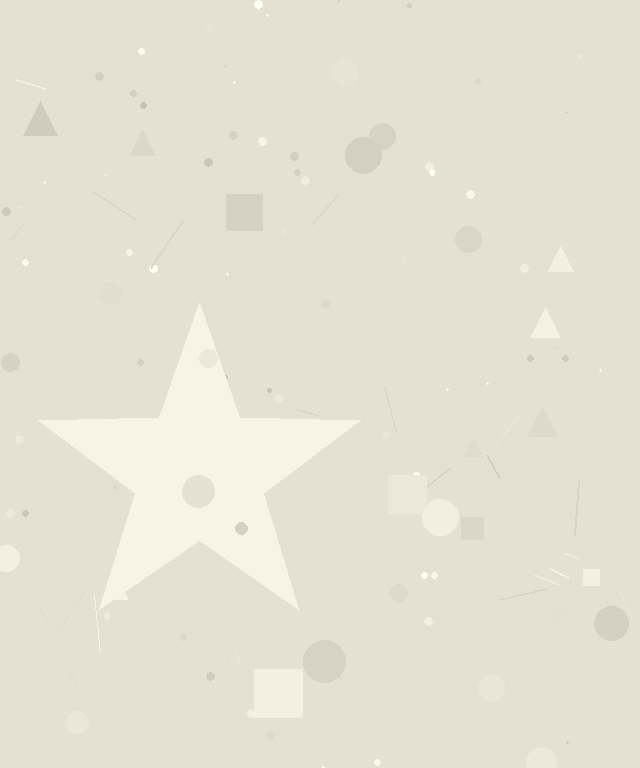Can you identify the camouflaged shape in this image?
The camouflaged shape is a star.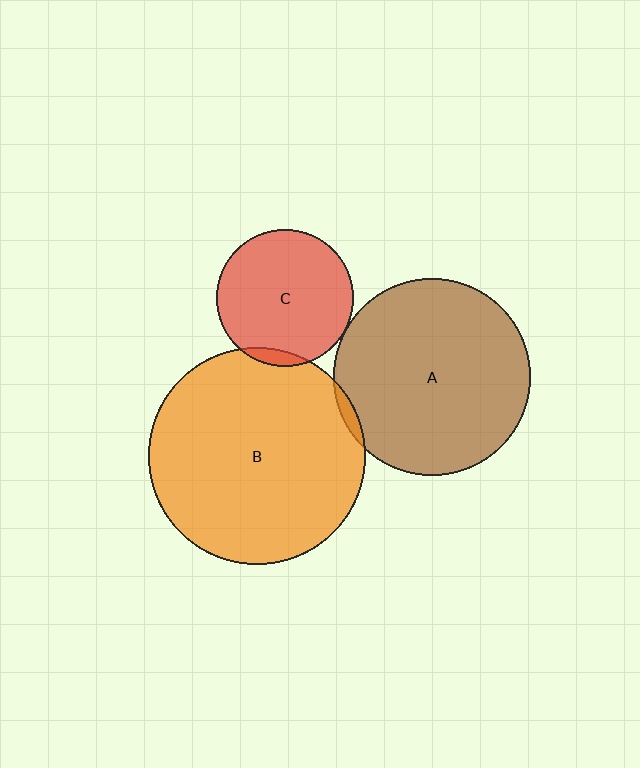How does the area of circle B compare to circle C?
Approximately 2.5 times.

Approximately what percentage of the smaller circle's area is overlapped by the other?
Approximately 5%.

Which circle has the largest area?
Circle B (orange).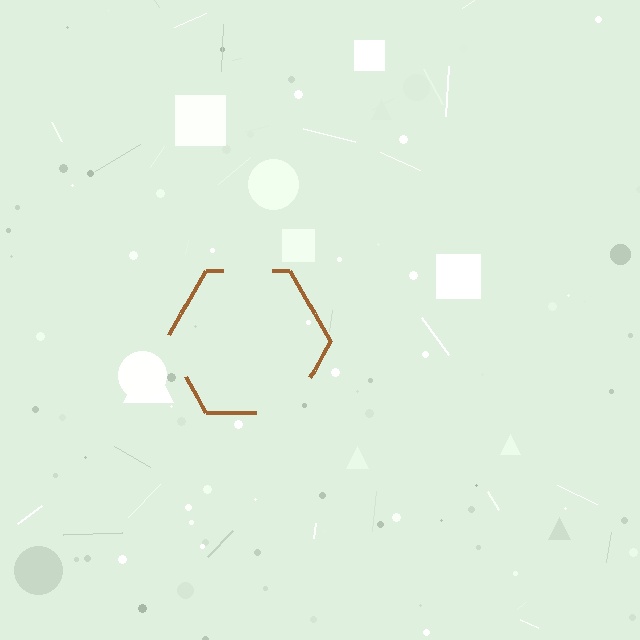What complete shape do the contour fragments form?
The contour fragments form a hexagon.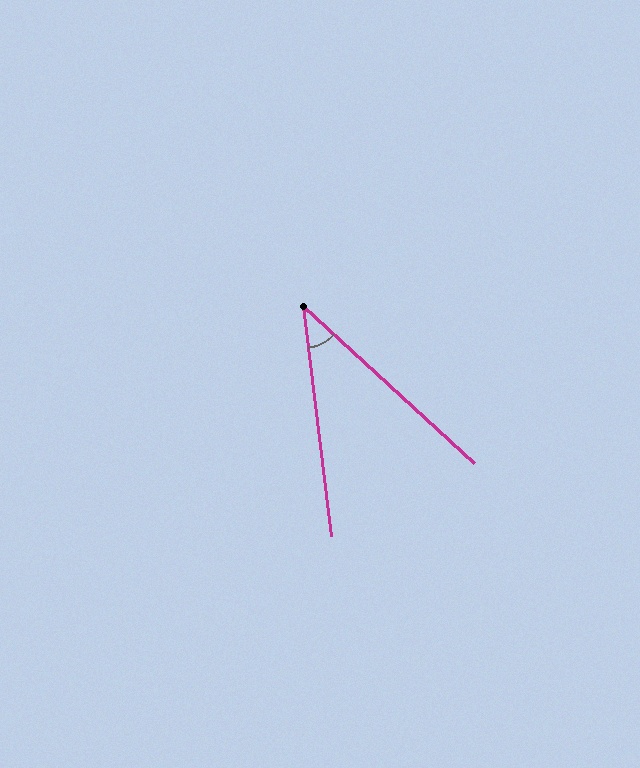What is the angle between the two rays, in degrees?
Approximately 41 degrees.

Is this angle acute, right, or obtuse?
It is acute.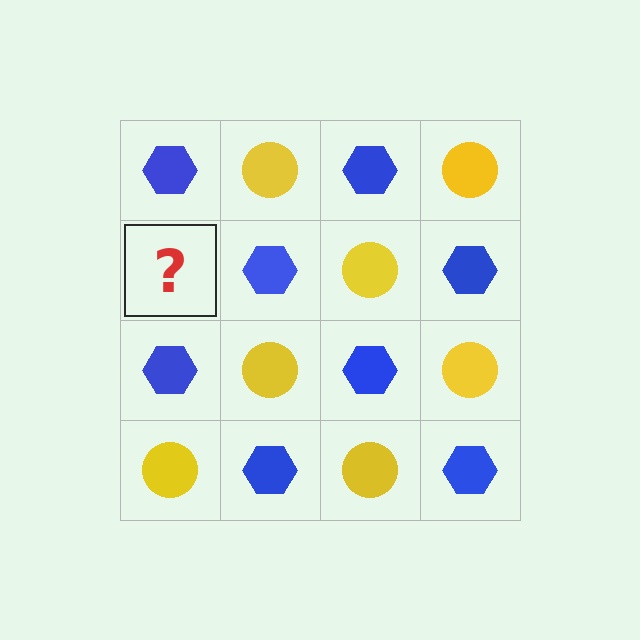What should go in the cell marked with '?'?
The missing cell should contain a yellow circle.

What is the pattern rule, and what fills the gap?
The rule is that it alternates blue hexagon and yellow circle in a checkerboard pattern. The gap should be filled with a yellow circle.